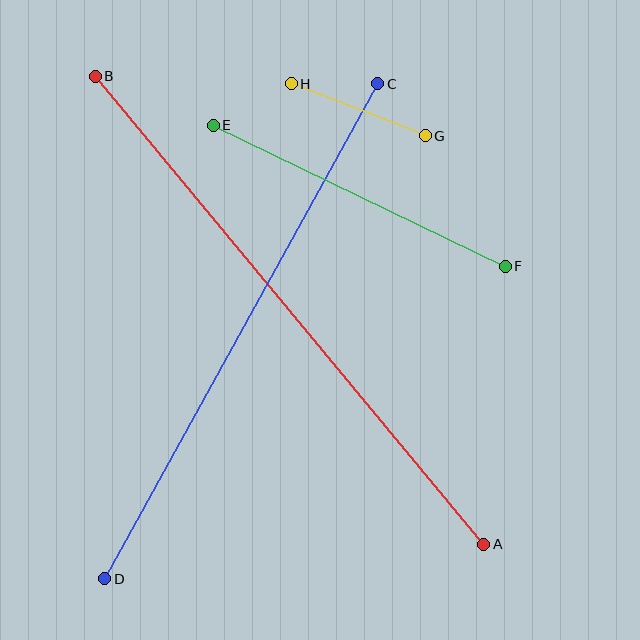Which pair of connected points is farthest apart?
Points A and B are farthest apart.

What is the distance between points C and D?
The distance is approximately 565 pixels.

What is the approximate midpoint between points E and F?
The midpoint is at approximately (359, 196) pixels.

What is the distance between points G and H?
The distance is approximately 143 pixels.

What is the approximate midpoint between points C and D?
The midpoint is at approximately (241, 331) pixels.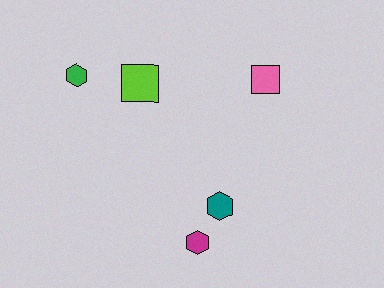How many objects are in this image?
There are 5 objects.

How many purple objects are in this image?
There are no purple objects.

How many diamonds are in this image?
There are no diamonds.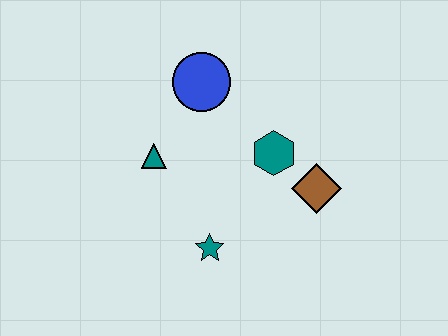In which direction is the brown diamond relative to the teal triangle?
The brown diamond is to the right of the teal triangle.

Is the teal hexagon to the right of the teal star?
Yes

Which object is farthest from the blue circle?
The teal star is farthest from the blue circle.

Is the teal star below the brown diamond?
Yes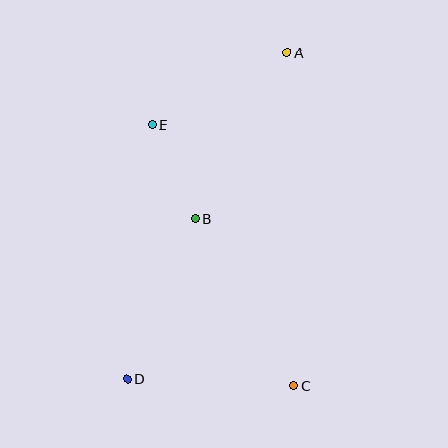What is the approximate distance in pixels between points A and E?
The distance between A and E is approximately 153 pixels.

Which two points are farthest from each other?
Points A and D are farthest from each other.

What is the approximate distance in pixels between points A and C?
The distance between A and C is approximately 333 pixels.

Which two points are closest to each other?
Points B and E are closest to each other.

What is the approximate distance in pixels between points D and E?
The distance between D and E is approximately 256 pixels.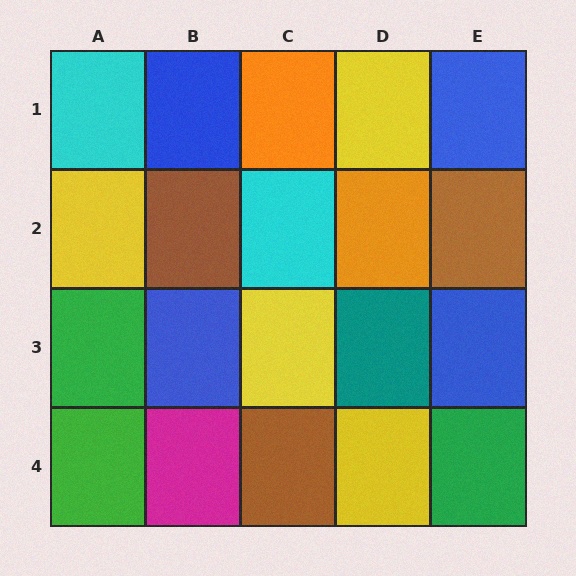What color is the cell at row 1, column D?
Yellow.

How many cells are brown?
3 cells are brown.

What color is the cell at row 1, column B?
Blue.